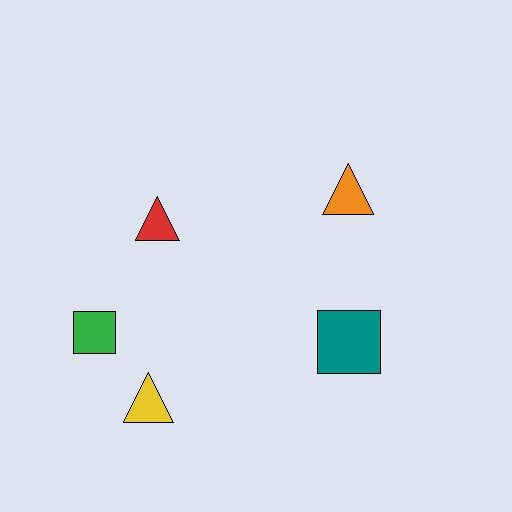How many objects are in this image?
There are 5 objects.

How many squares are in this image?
There are 2 squares.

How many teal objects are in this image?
There is 1 teal object.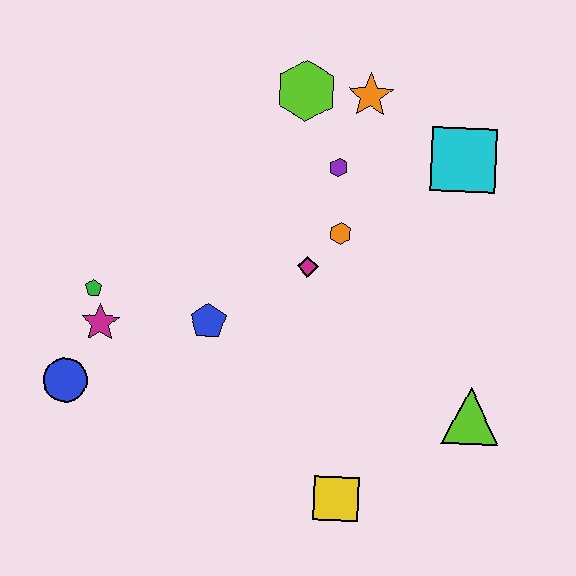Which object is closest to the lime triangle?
The yellow square is closest to the lime triangle.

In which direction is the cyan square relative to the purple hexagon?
The cyan square is to the right of the purple hexagon.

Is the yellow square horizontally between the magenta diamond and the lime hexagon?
No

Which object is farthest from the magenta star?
The cyan square is farthest from the magenta star.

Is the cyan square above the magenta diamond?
Yes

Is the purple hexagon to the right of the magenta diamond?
Yes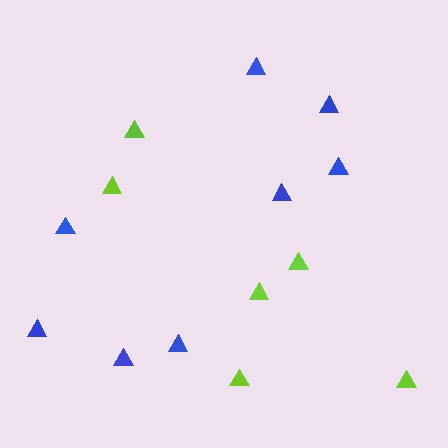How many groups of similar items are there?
There are 2 groups: one group of blue triangles (8) and one group of lime triangles (6).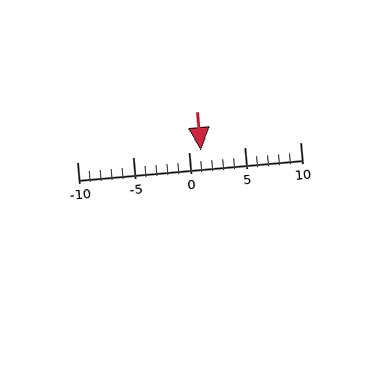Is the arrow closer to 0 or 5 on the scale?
The arrow is closer to 0.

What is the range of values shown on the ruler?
The ruler shows values from -10 to 10.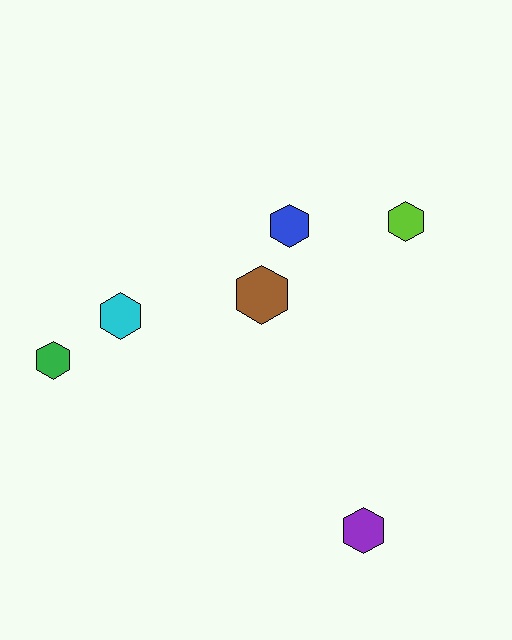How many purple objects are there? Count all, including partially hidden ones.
There is 1 purple object.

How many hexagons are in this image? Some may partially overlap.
There are 6 hexagons.